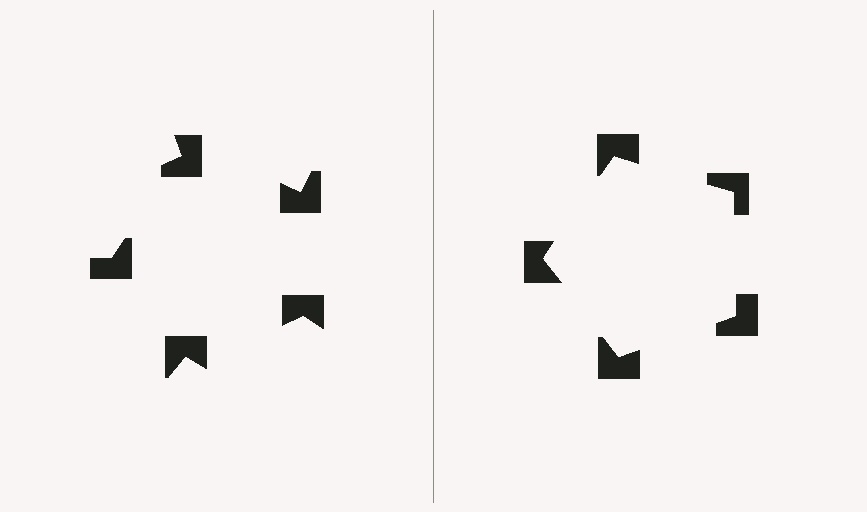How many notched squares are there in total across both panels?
10 — 5 on each side.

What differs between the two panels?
The notched squares are positioned identically on both sides; only the wedge orientations differ. On the right they align to a pentagon; on the left they are misaligned.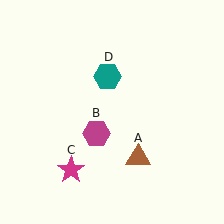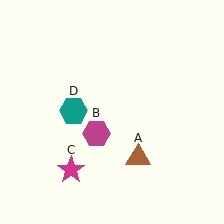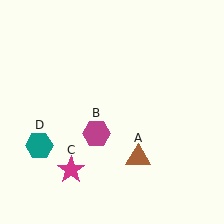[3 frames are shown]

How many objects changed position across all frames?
1 object changed position: teal hexagon (object D).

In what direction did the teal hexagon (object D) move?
The teal hexagon (object D) moved down and to the left.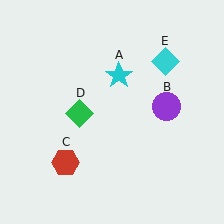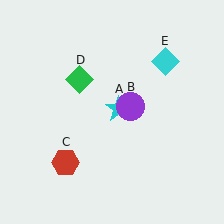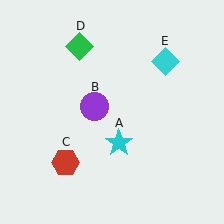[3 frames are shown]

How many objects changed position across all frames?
3 objects changed position: cyan star (object A), purple circle (object B), green diamond (object D).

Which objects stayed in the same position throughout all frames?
Red hexagon (object C) and cyan diamond (object E) remained stationary.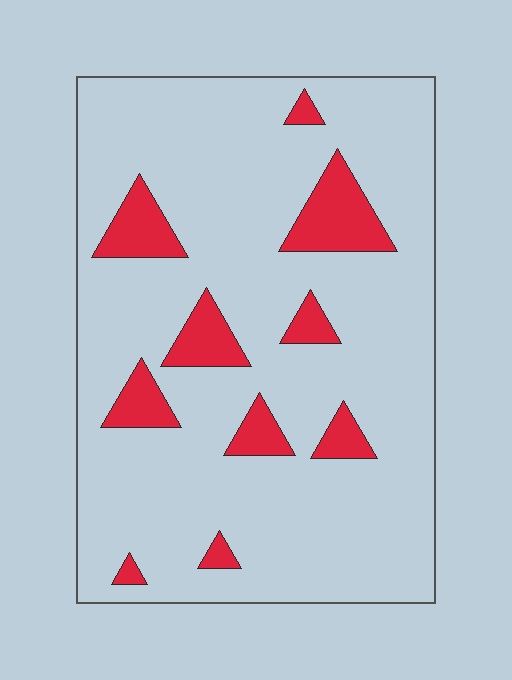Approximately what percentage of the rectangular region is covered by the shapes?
Approximately 15%.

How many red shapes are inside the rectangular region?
10.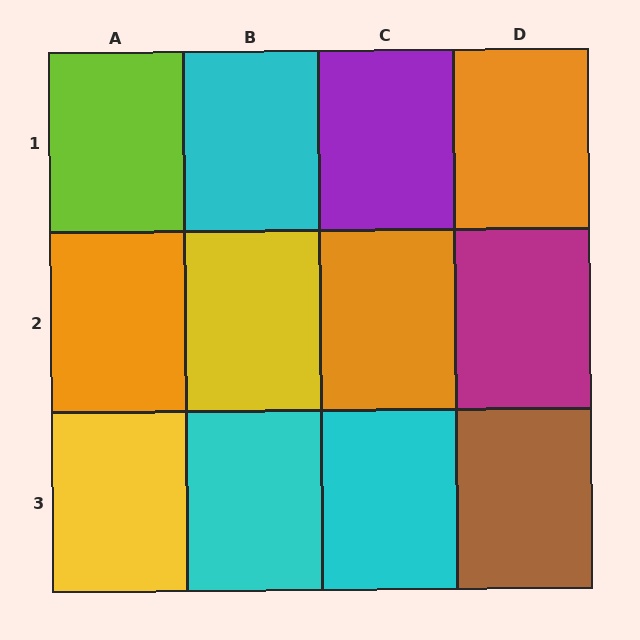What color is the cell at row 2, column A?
Orange.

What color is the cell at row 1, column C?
Purple.